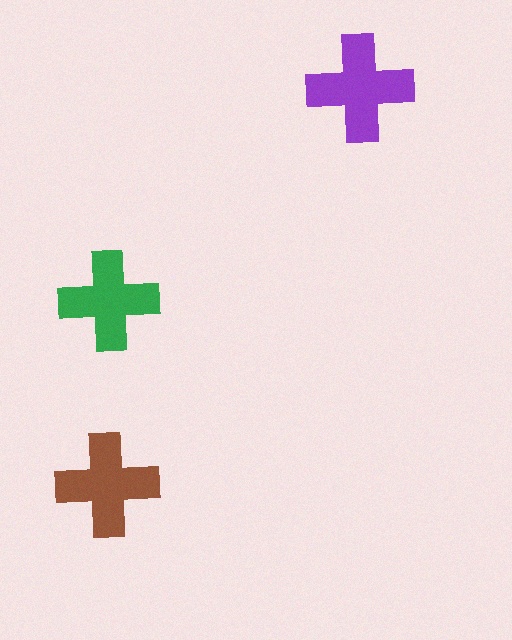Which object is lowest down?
The brown cross is bottommost.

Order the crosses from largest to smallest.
the purple one, the brown one, the green one.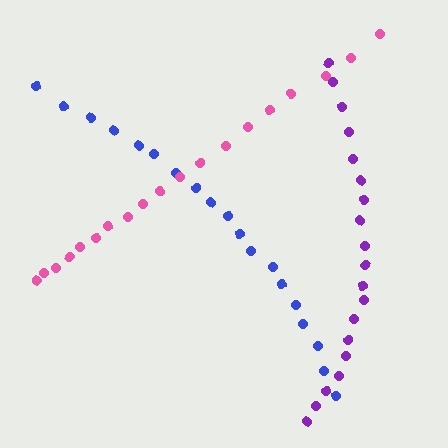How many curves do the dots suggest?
There are 3 distinct paths.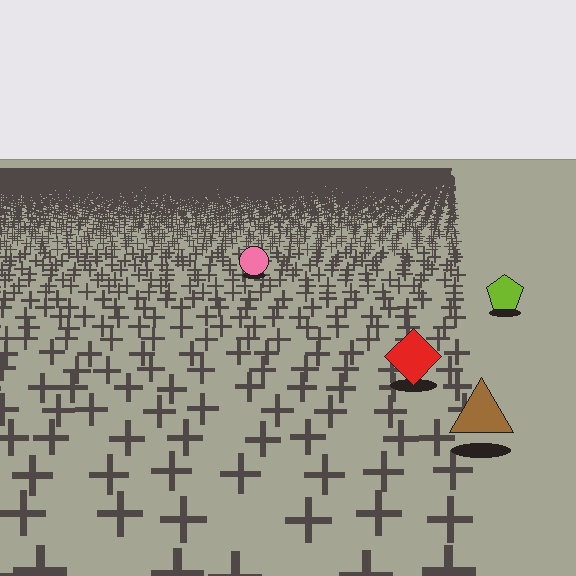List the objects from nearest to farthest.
From nearest to farthest: the brown triangle, the red diamond, the lime pentagon, the pink circle.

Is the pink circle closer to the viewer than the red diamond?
No. The red diamond is closer — you can tell from the texture gradient: the ground texture is coarser near it.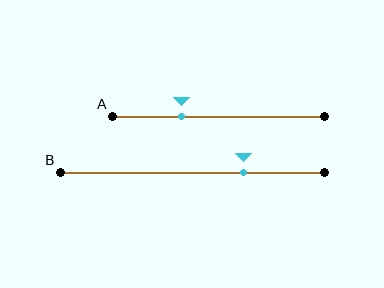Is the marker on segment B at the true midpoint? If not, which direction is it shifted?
No, the marker on segment B is shifted to the right by about 19% of the segment length.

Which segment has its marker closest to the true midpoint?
Segment A has its marker closest to the true midpoint.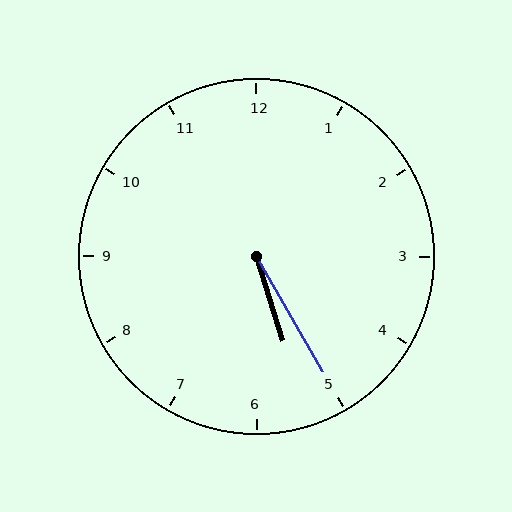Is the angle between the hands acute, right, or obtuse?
It is acute.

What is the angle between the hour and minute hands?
Approximately 12 degrees.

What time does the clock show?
5:25.